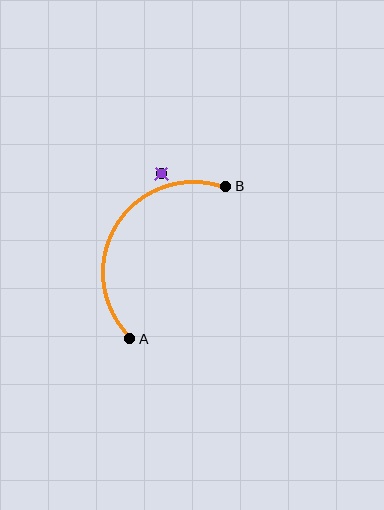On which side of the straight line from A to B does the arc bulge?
The arc bulges to the left of the straight line connecting A and B.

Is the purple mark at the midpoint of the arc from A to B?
No — the purple mark does not lie on the arc at all. It sits slightly outside the curve.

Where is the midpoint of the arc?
The arc midpoint is the point on the curve farthest from the straight line joining A and B. It sits to the left of that line.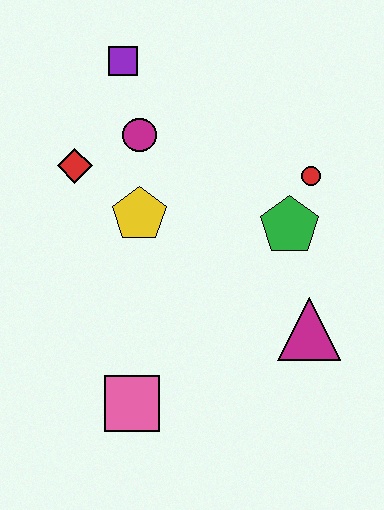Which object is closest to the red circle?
The green pentagon is closest to the red circle.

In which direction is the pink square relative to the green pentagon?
The pink square is below the green pentagon.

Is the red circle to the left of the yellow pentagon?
No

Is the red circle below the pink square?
No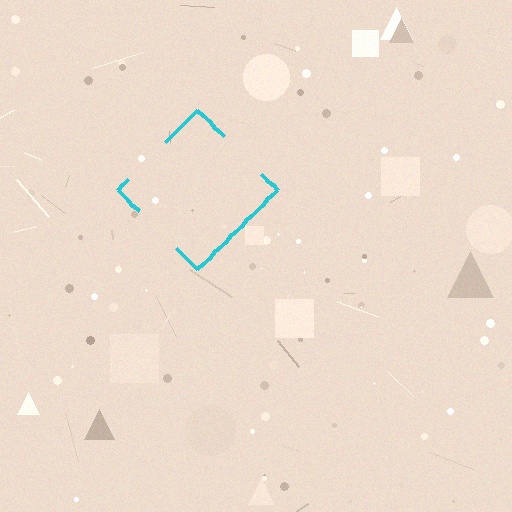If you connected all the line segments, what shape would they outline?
They would outline a diamond.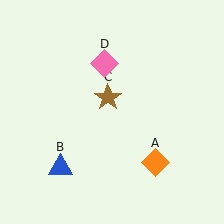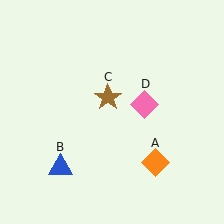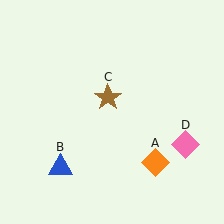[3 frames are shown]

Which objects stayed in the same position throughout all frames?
Orange diamond (object A) and blue triangle (object B) and brown star (object C) remained stationary.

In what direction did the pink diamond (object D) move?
The pink diamond (object D) moved down and to the right.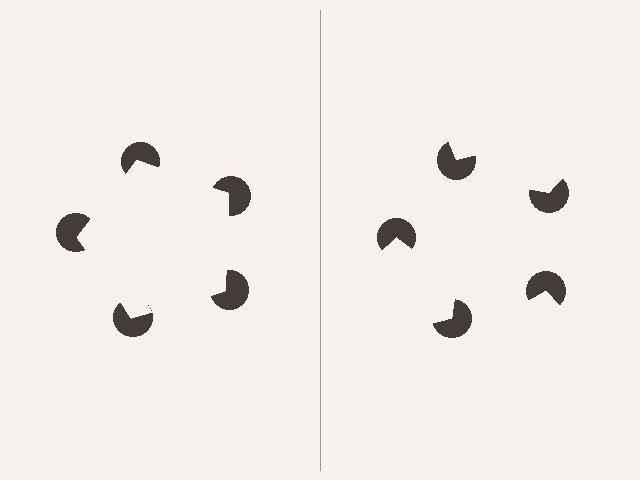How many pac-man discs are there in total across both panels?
10 — 5 on each side.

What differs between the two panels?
The pac-man discs are positioned identically on both sides; only the wedge orientations differ. On the left they align to a pentagon; on the right they are misaligned.